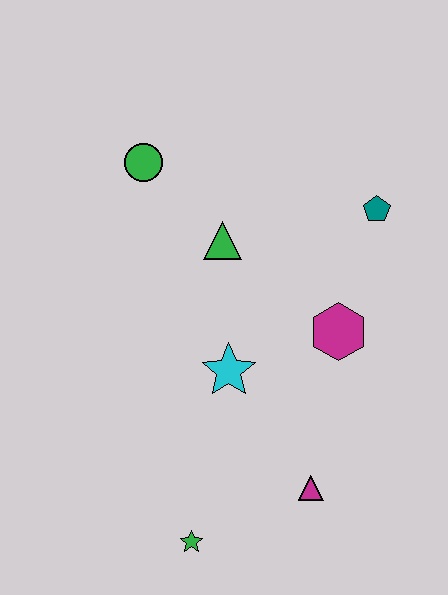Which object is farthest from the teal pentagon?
The green star is farthest from the teal pentagon.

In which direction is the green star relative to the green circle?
The green star is below the green circle.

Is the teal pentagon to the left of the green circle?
No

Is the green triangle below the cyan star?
No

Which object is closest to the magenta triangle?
The green star is closest to the magenta triangle.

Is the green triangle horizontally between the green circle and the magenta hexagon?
Yes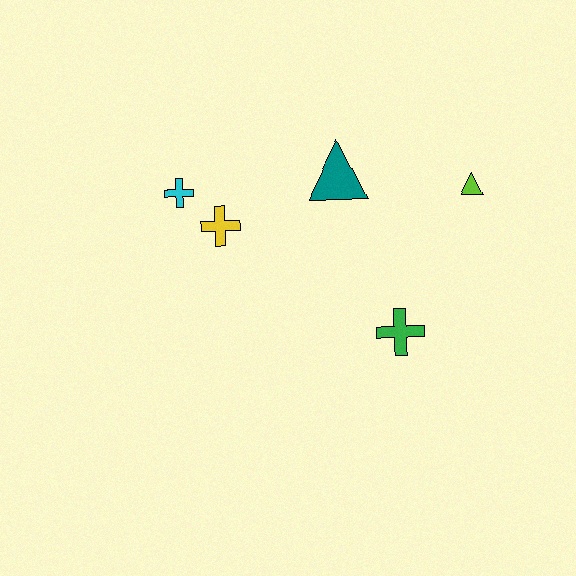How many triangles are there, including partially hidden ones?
There are 2 triangles.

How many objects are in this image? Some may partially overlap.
There are 5 objects.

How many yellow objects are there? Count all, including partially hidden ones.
There is 1 yellow object.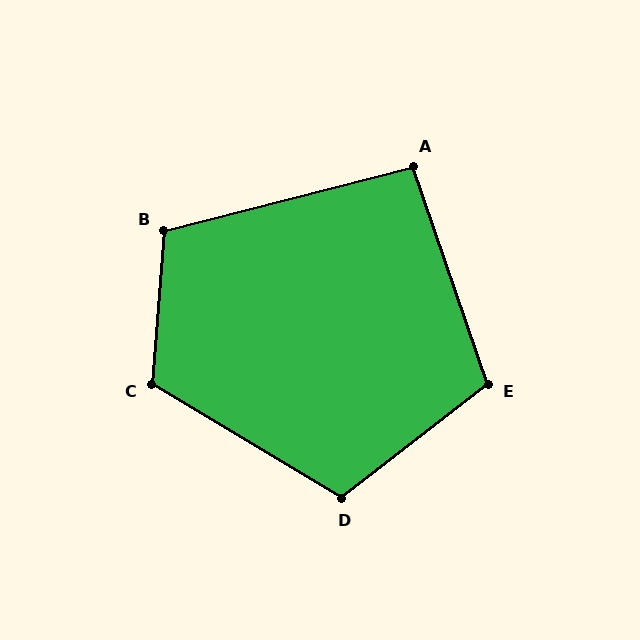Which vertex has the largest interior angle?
C, at approximately 117 degrees.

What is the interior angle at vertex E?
Approximately 109 degrees (obtuse).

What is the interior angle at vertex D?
Approximately 111 degrees (obtuse).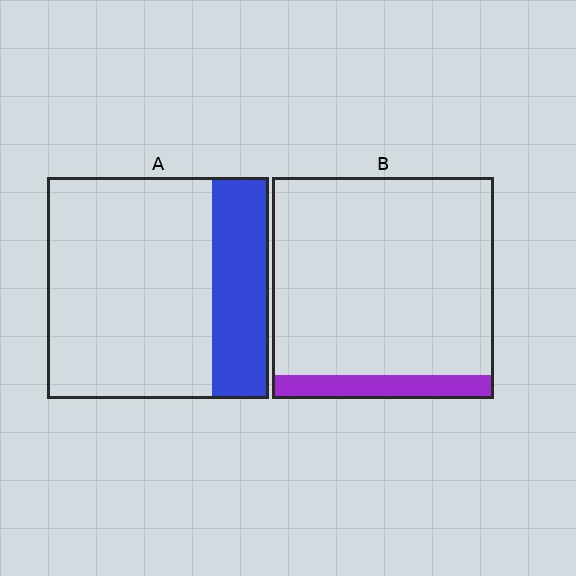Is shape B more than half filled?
No.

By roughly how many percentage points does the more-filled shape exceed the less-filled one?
By roughly 15 percentage points (A over B).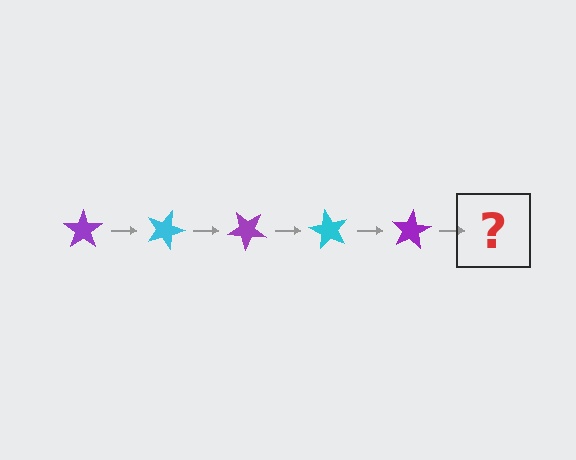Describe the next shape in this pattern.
It should be a cyan star, rotated 100 degrees from the start.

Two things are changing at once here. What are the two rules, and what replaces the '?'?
The two rules are that it rotates 20 degrees each step and the color cycles through purple and cyan. The '?' should be a cyan star, rotated 100 degrees from the start.